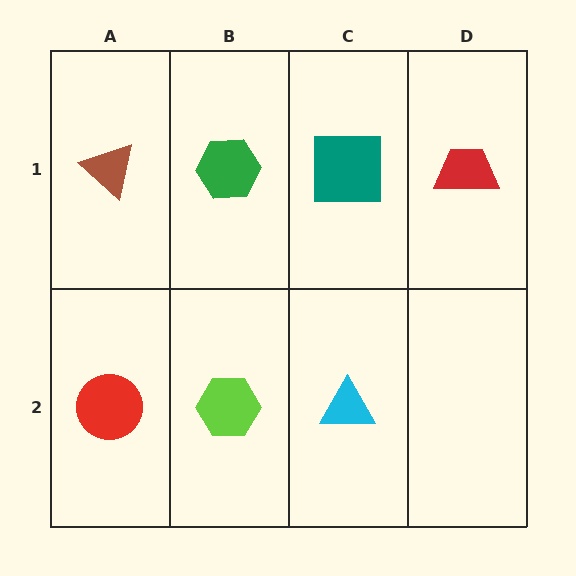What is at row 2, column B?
A lime hexagon.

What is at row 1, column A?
A brown triangle.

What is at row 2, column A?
A red circle.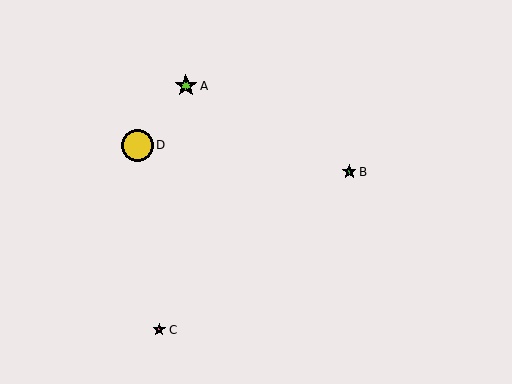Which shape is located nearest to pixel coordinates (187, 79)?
The lime star (labeled A) at (186, 86) is nearest to that location.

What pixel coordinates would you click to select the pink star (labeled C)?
Click at (159, 330) to select the pink star C.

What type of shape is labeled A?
Shape A is a lime star.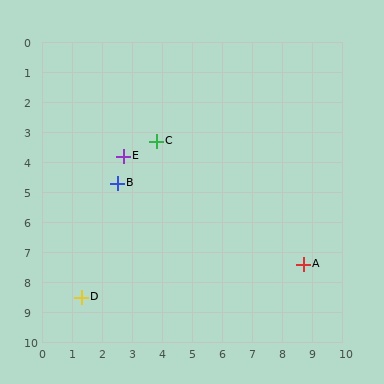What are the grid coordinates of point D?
Point D is at approximately (1.3, 8.5).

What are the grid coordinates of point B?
Point B is at approximately (2.5, 4.7).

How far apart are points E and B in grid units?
Points E and B are about 0.9 grid units apart.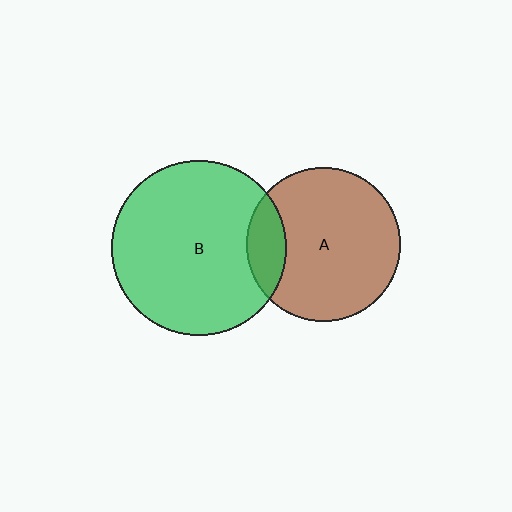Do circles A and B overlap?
Yes.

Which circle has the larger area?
Circle B (green).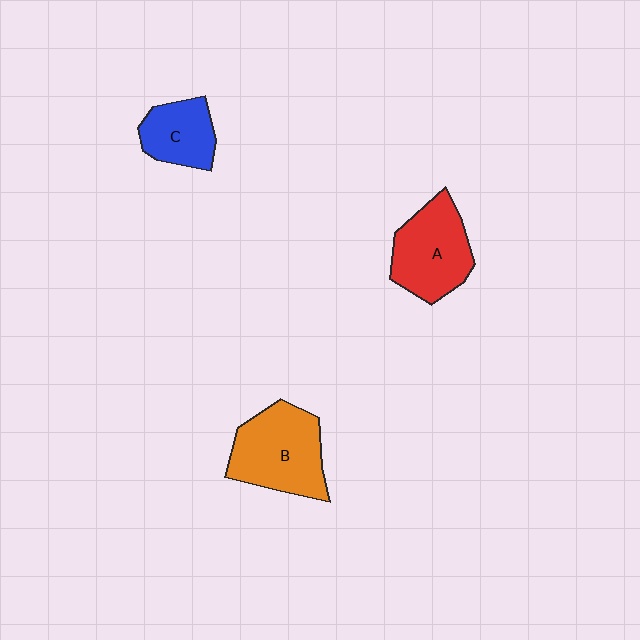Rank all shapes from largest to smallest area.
From largest to smallest: B (orange), A (red), C (blue).